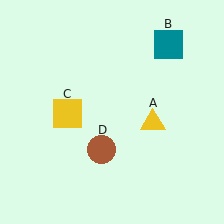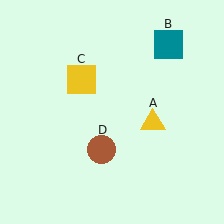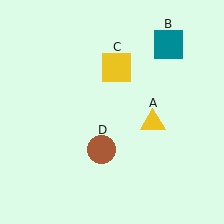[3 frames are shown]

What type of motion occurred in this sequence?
The yellow square (object C) rotated clockwise around the center of the scene.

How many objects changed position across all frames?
1 object changed position: yellow square (object C).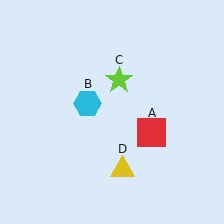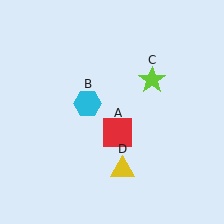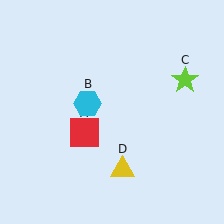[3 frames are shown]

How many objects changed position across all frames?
2 objects changed position: red square (object A), lime star (object C).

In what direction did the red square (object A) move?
The red square (object A) moved left.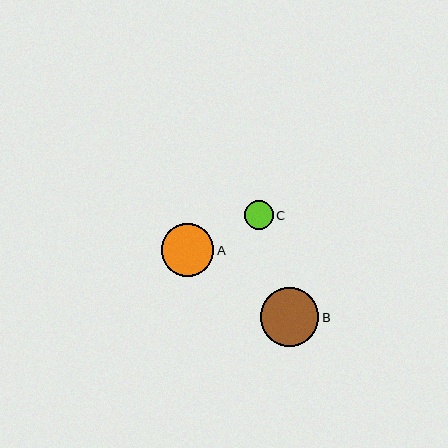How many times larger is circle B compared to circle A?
Circle B is approximately 1.1 times the size of circle A.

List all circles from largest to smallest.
From largest to smallest: B, A, C.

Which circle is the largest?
Circle B is the largest with a size of approximately 59 pixels.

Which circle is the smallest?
Circle C is the smallest with a size of approximately 29 pixels.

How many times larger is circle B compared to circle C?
Circle B is approximately 2.0 times the size of circle C.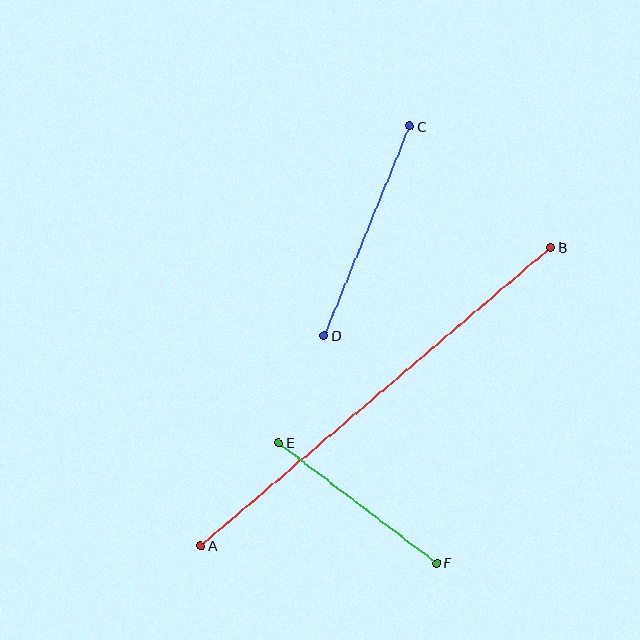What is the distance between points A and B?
The distance is approximately 460 pixels.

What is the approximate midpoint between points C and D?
The midpoint is at approximately (367, 231) pixels.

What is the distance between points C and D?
The distance is approximately 226 pixels.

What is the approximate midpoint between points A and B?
The midpoint is at approximately (376, 397) pixels.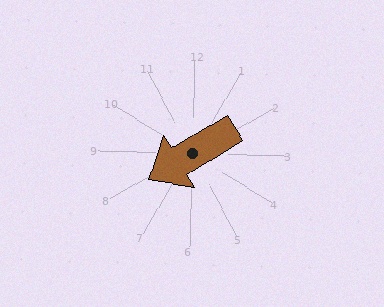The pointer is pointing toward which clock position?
Roughly 8 o'clock.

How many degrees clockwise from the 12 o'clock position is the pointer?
Approximately 238 degrees.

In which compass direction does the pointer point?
Southwest.